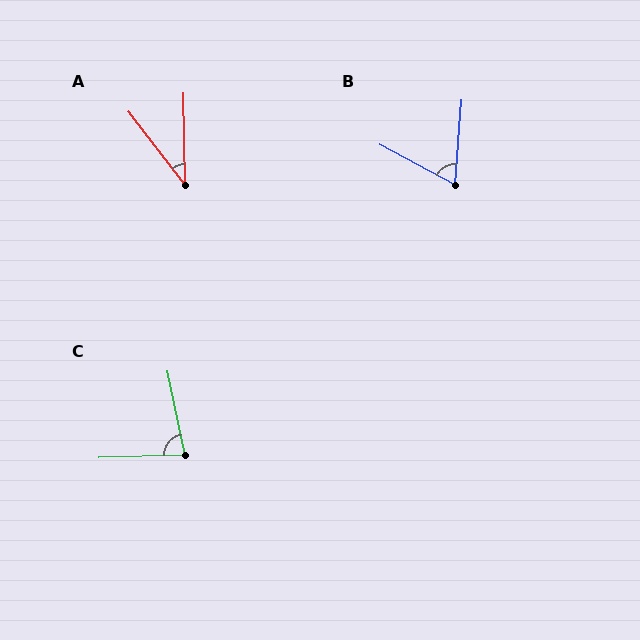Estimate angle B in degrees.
Approximately 66 degrees.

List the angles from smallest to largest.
A (37°), B (66°), C (80°).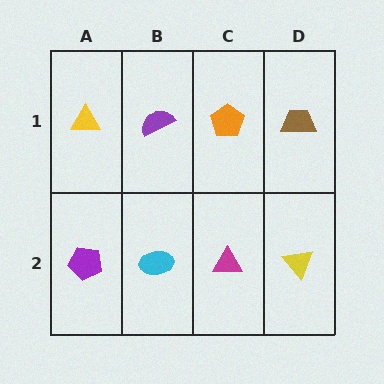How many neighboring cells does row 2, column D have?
2.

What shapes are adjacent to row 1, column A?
A purple pentagon (row 2, column A), a purple semicircle (row 1, column B).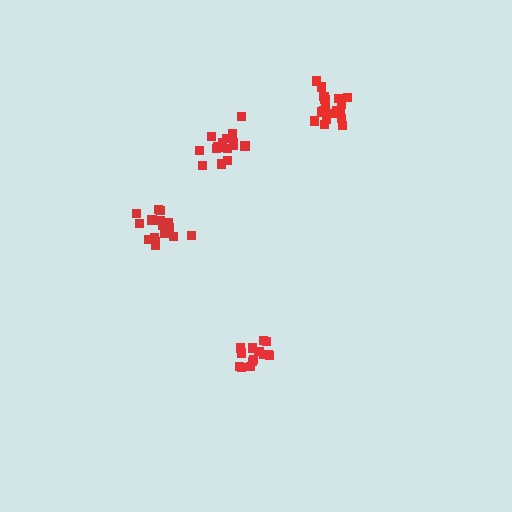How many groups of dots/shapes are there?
There are 4 groups.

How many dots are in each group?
Group 1: 14 dots, Group 2: 19 dots, Group 3: 17 dots, Group 4: 15 dots (65 total).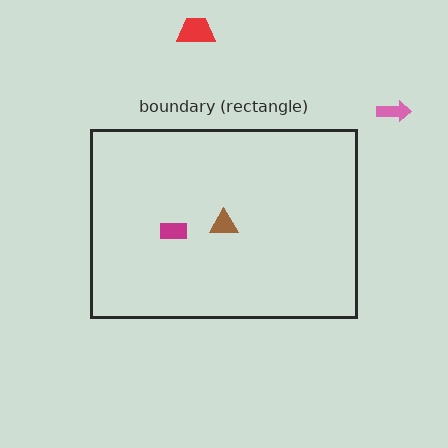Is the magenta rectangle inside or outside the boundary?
Inside.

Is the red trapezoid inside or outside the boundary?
Outside.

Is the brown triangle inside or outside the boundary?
Inside.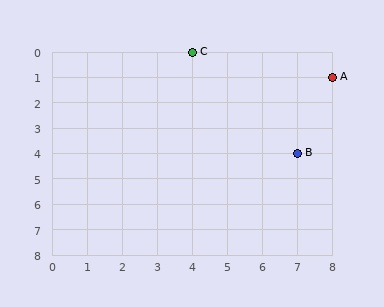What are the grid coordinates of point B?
Point B is at grid coordinates (7, 4).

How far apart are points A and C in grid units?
Points A and C are 4 columns and 1 row apart (about 4.1 grid units diagonally).